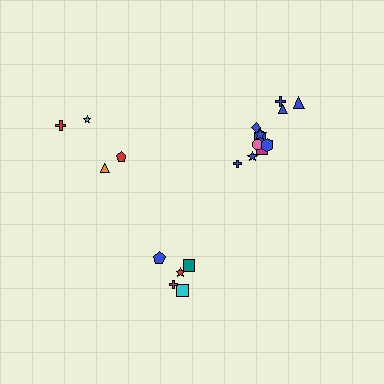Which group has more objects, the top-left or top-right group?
The top-right group.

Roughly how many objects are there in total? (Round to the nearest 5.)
Roughly 20 objects in total.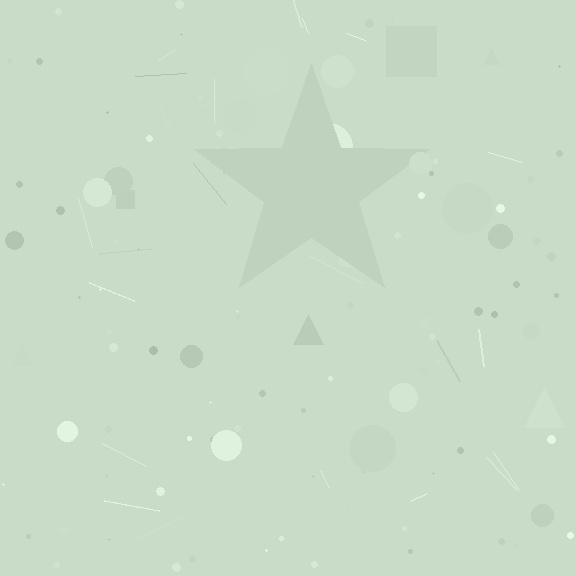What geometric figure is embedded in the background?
A star is embedded in the background.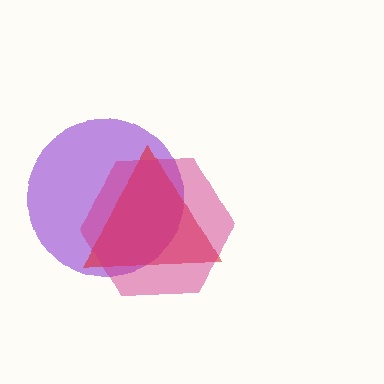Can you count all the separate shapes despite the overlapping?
Yes, there are 3 separate shapes.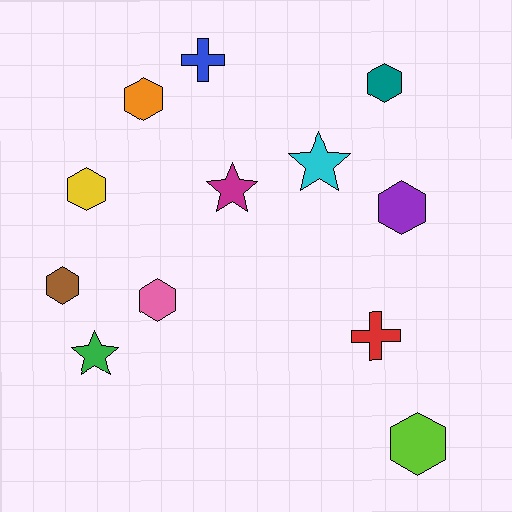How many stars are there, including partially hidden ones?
There are 3 stars.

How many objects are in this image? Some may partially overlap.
There are 12 objects.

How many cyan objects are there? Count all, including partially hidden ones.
There is 1 cyan object.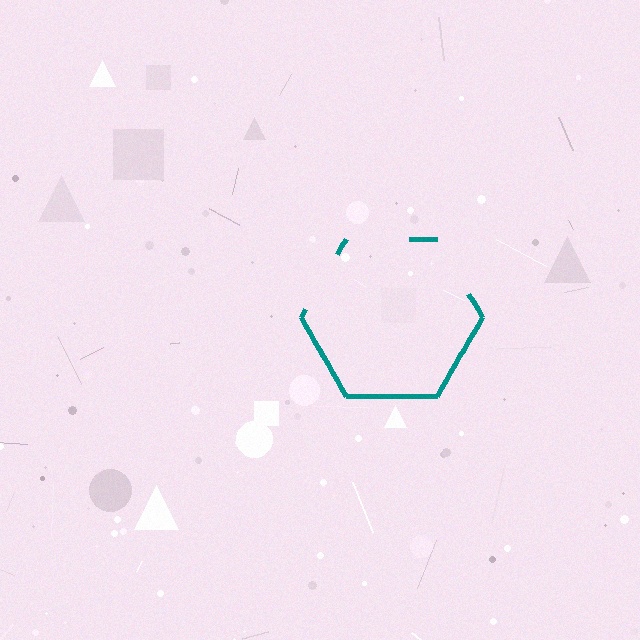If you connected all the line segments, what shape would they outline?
They would outline a hexagon.